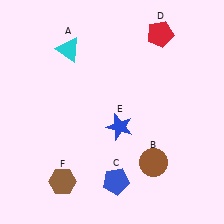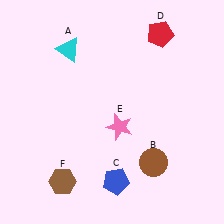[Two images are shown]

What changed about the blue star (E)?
In Image 1, E is blue. In Image 2, it changed to pink.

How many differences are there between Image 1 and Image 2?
There is 1 difference between the two images.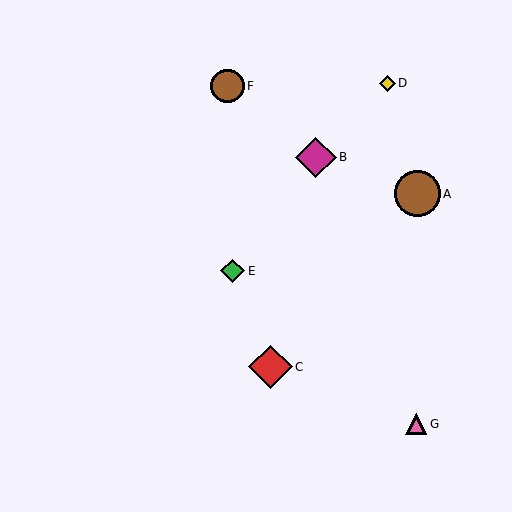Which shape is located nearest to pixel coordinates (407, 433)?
The pink triangle (labeled G) at (416, 424) is nearest to that location.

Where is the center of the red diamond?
The center of the red diamond is at (270, 367).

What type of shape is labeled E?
Shape E is a green diamond.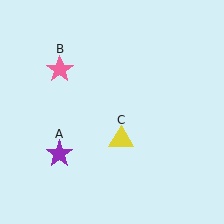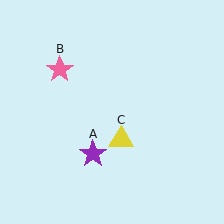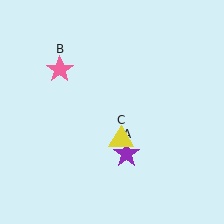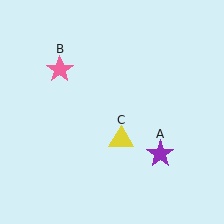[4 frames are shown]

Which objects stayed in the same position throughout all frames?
Pink star (object B) and yellow triangle (object C) remained stationary.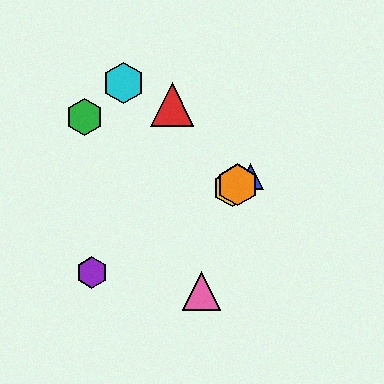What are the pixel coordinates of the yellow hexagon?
The yellow hexagon is at (232, 188).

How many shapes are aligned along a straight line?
4 shapes (the blue triangle, the yellow hexagon, the purple hexagon, the orange hexagon) are aligned along a straight line.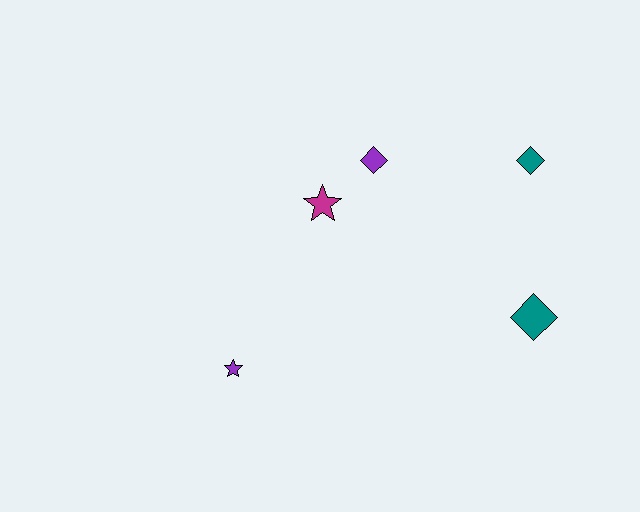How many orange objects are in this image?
There are no orange objects.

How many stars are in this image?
There are 2 stars.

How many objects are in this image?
There are 5 objects.